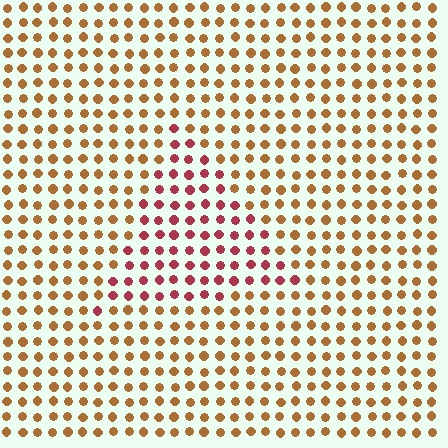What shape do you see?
I see a triangle.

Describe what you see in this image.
The image is filled with small brown elements in a uniform arrangement. A triangle-shaped region is visible where the elements are tinted to a slightly different hue, forming a subtle color boundary.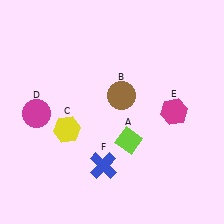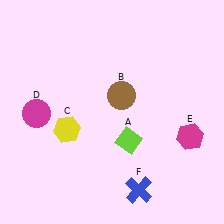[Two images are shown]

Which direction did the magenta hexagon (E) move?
The magenta hexagon (E) moved down.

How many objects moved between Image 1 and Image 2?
2 objects moved between the two images.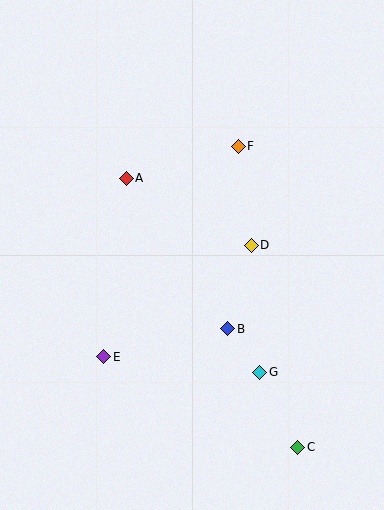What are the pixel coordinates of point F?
Point F is at (238, 146).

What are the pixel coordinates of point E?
Point E is at (104, 357).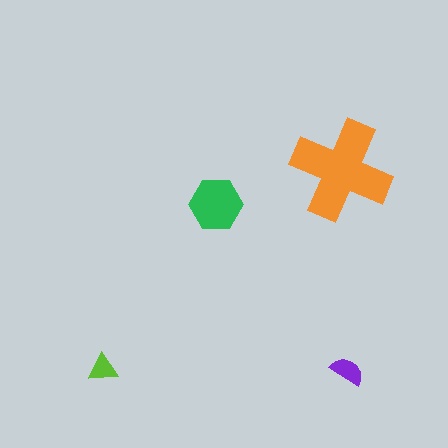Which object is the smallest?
The lime triangle.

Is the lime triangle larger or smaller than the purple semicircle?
Smaller.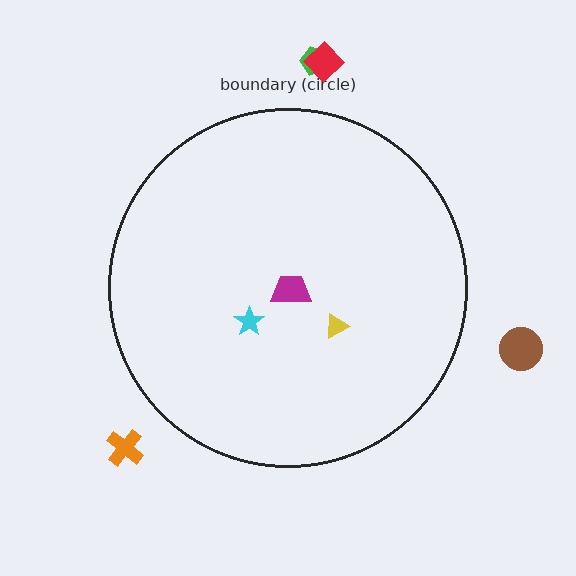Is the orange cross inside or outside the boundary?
Outside.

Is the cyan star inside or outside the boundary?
Inside.